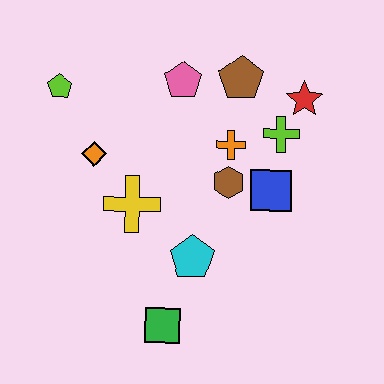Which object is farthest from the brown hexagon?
The lime pentagon is farthest from the brown hexagon.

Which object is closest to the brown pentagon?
The pink pentagon is closest to the brown pentagon.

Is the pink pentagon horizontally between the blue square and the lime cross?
No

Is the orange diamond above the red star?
No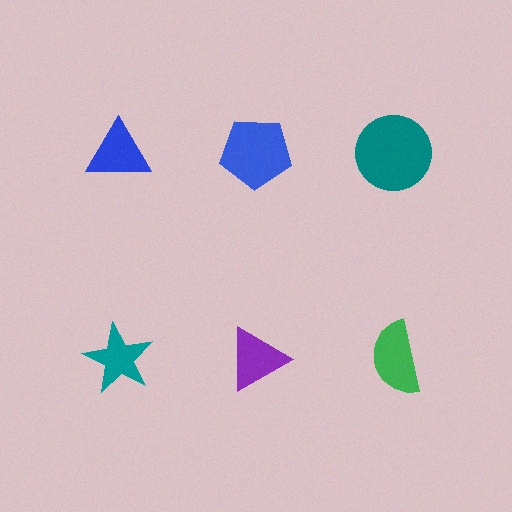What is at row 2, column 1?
A teal star.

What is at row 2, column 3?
A green semicircle.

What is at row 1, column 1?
A blue triangle.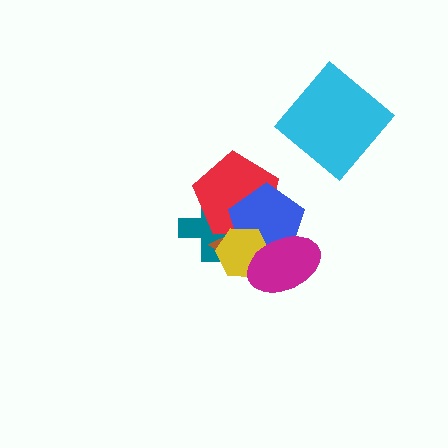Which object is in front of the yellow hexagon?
The magenta ellipse is in front of the yellow hexagon.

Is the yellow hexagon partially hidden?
Yes, it is partially covered by another shape.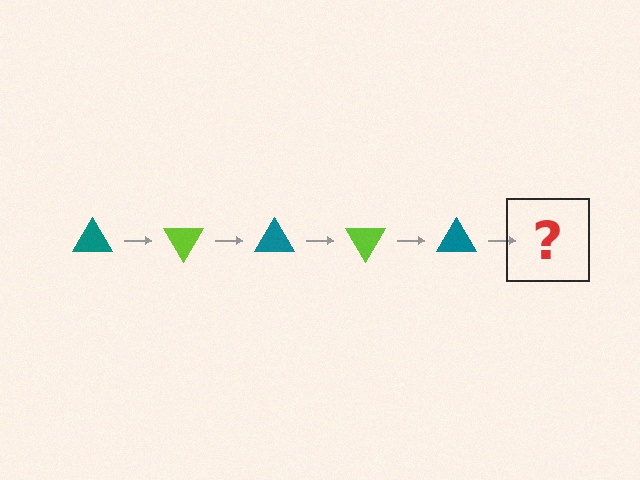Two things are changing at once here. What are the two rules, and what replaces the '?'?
The two rules are that it rotates 60 degrees each step and the color cycles through teal and lime. The '?' should be a lime triangle, rotated 300 degrees from the start.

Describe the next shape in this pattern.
It should be a lime triangle, rotated 300 degrees from the start.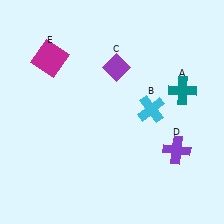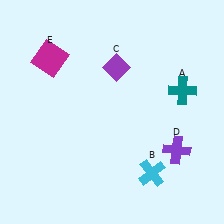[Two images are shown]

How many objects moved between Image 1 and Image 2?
1 object moved between the two images.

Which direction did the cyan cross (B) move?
The cyan cross (B) moved down.